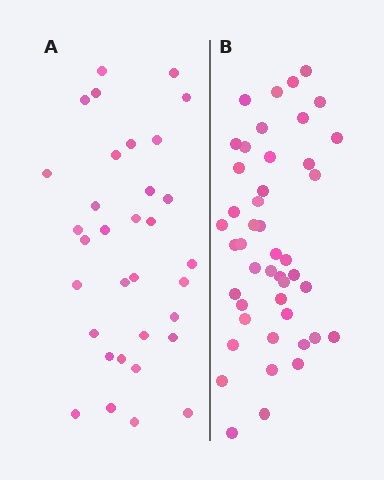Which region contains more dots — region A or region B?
Region B (the right region) has more dots.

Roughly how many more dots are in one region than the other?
Region B has roughly 12 or so more dots than region A.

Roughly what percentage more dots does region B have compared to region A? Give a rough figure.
About 35% more.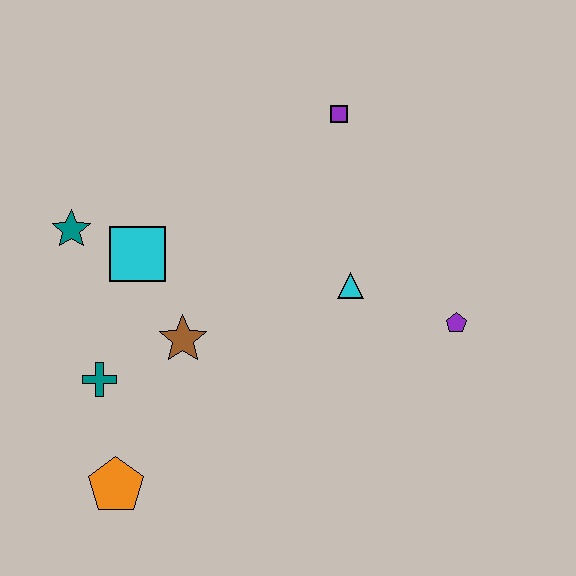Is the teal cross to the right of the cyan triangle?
No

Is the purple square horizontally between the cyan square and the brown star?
No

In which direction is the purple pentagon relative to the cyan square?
The purple pentagon is to the right of the cyan square.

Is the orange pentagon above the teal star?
No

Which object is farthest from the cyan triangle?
The orange pentagon is farthest from the cyan triangle.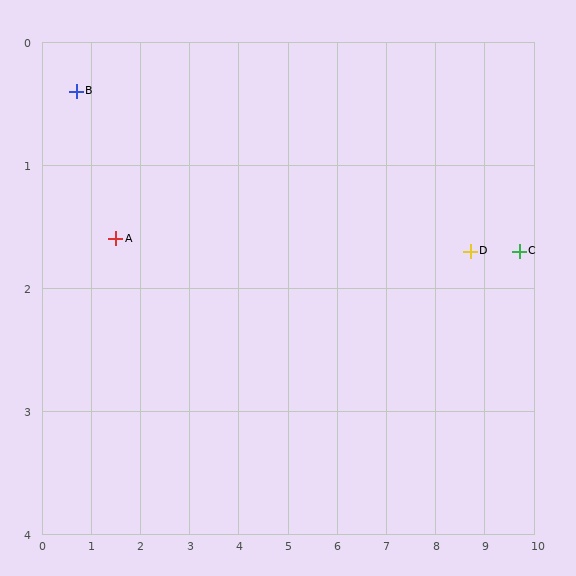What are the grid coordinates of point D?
Point D is at approximately (8.7, 1.7).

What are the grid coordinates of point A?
Point A is at approximately (1.5, 1.6).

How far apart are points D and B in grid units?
Points D and B are about 8.1 grid units apart.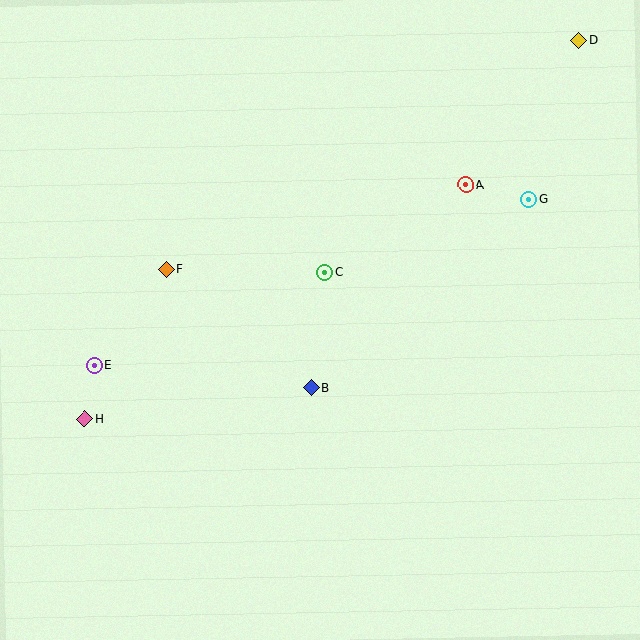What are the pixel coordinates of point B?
Point B is at (312, 388).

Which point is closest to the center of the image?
Point C at (325, 272) is closest to the center.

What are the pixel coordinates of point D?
Point D is at (579, 40).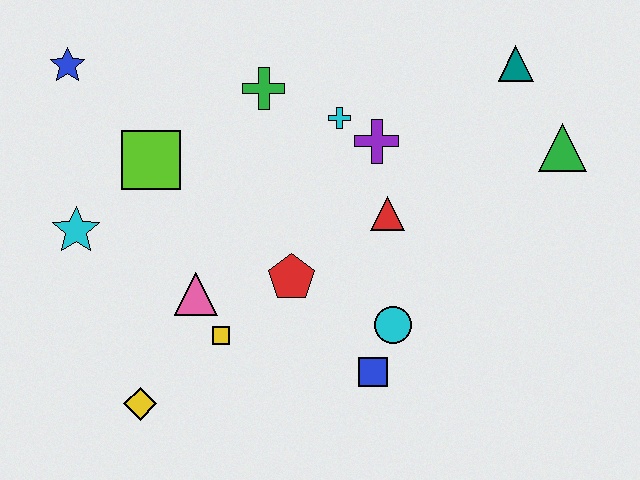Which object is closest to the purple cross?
The cyan cross is closest to the purple cross.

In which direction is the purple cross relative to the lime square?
The purple cross is to the right of the lime square.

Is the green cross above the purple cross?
Yes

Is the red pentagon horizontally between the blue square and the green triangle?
No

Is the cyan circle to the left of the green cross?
No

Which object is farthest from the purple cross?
The yellow diamond is farthest from the purple cross.